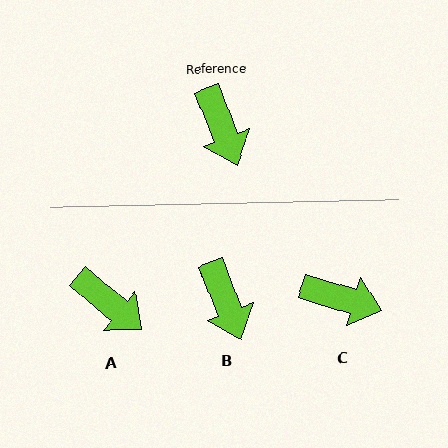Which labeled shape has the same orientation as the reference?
B.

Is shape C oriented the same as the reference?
No, it is off by about 52 degrees.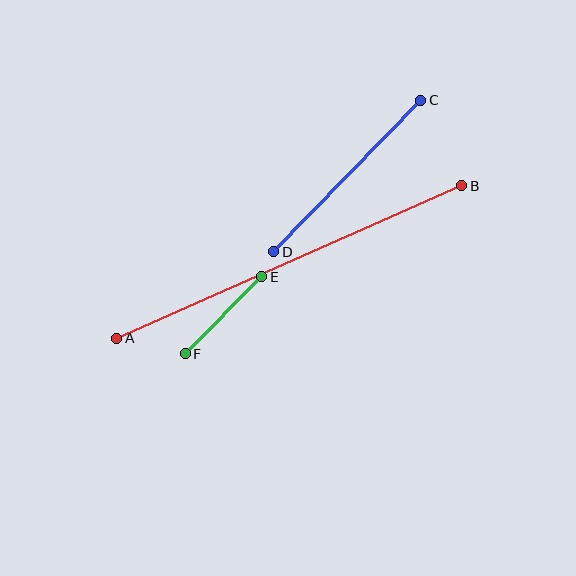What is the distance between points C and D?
The distance is approximately 211 pixels.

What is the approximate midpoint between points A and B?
The midpoint is at approximately (289, 262) pixels.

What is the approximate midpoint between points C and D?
The midpoint is at approximately (347, 176) pixels.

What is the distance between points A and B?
The distance is approximately 377 pixels.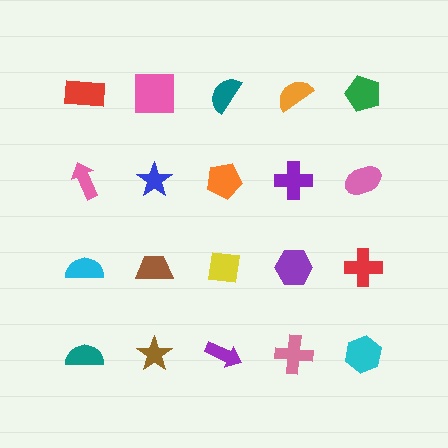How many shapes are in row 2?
5 shapes.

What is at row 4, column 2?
A brown star.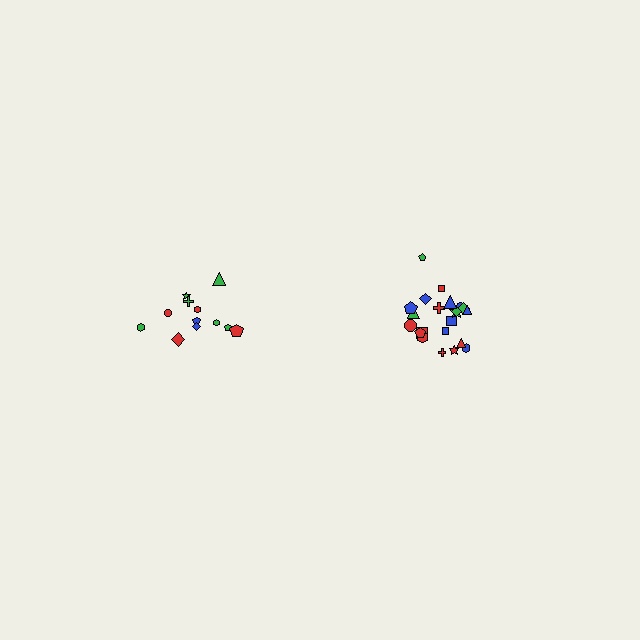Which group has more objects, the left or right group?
The right group.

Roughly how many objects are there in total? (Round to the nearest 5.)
Roughly 35 objects in total.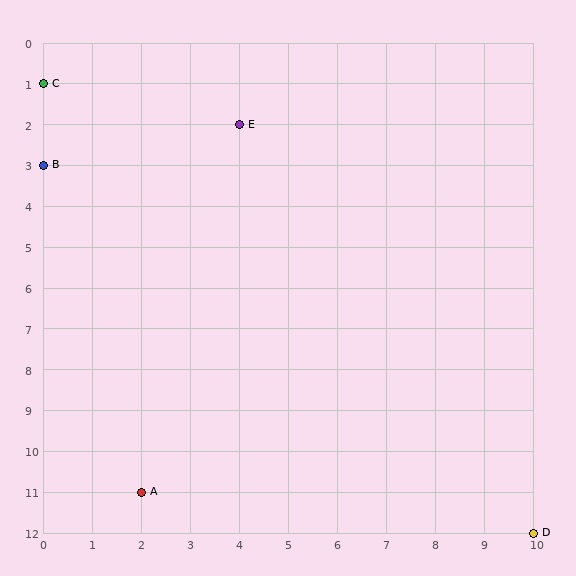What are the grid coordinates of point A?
Point A is at grid coordinates (2, 11).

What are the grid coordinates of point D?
Point D is at grid coordinates (10, 12).